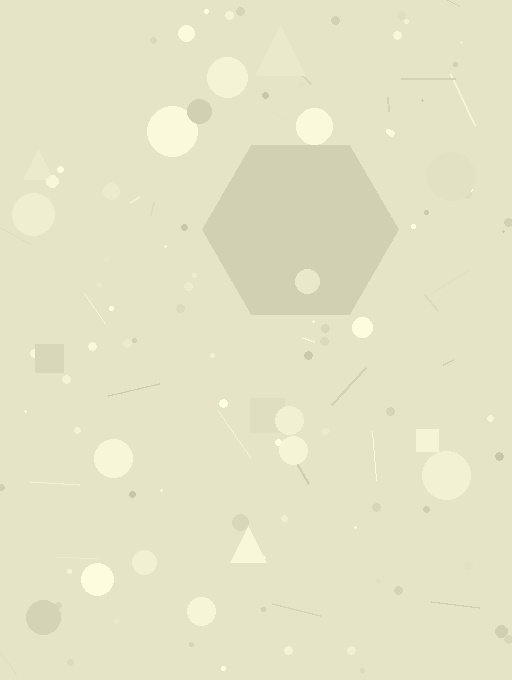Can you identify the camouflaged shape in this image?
The camouflaged shape is a hexagon.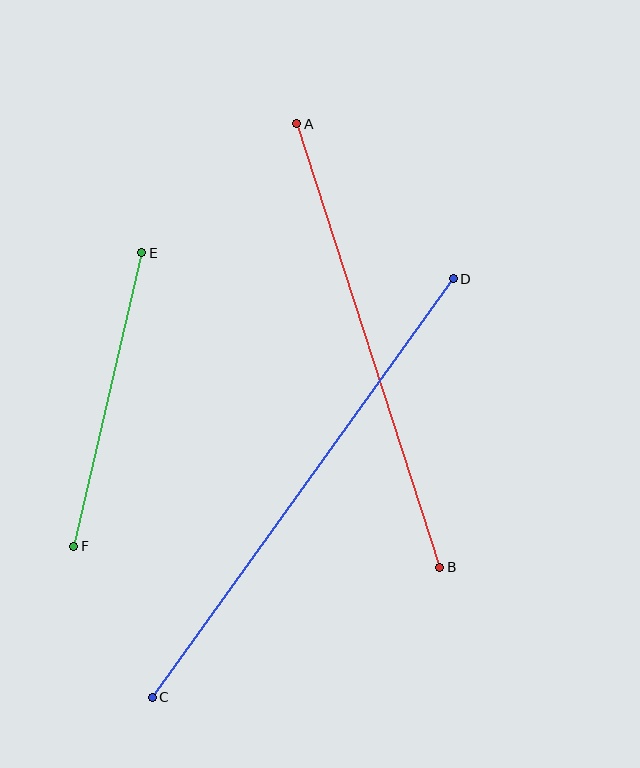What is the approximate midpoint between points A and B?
The midpoint is at approximately (368, 345) pixels.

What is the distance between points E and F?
The distance is approximately 301 pixels.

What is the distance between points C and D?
The distance is approximately 515 pixels.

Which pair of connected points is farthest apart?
Points C and D are farthest apart.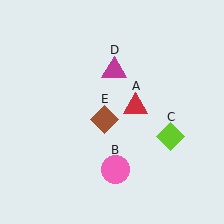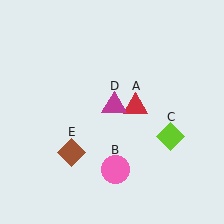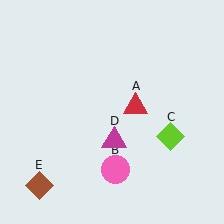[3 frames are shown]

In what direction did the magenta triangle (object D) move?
The magenta triangle (object D) moved down.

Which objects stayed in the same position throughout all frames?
Red triangle (object A) and pink circle (object B) and lime diamond (object C) remained stationary.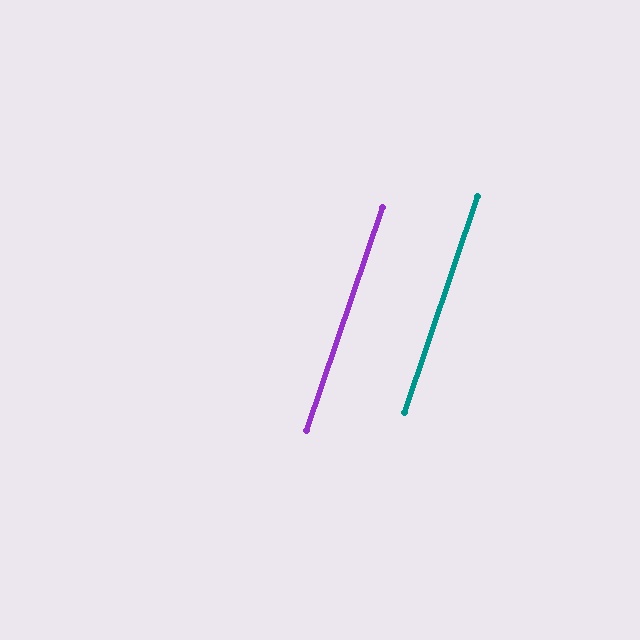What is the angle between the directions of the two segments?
Approximately 0 degrees.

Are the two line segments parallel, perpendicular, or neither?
Parallel — their directions differ by only 0.1°.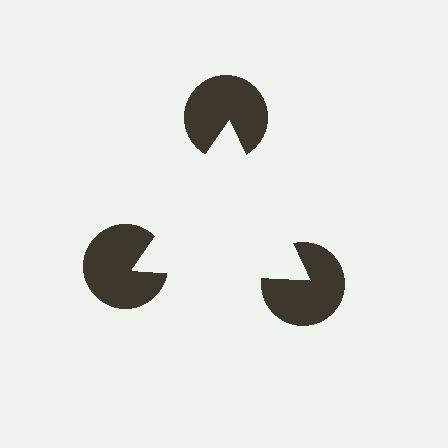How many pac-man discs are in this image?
There are 3 — one at each vertex of the illusory triangle.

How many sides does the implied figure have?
3 sides.